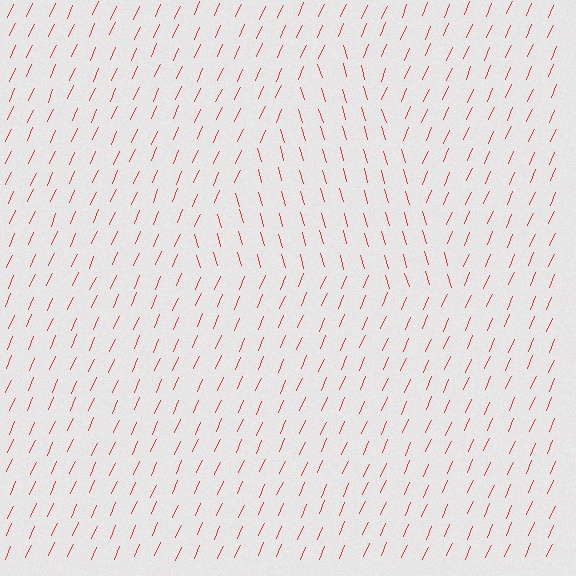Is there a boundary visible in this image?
Yes, there is a texture boundary formed by a change in line orientation.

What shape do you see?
I see a triangle.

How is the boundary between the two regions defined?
The boundary is defined purely by a change in line orientation (approximately 39 degrees difference). All lines are the same color and thickness.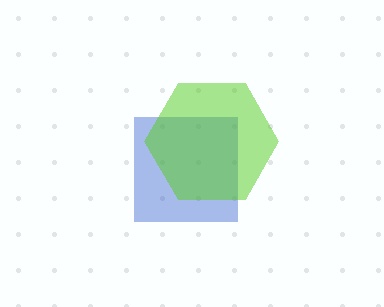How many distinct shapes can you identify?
There are 2 distinct shapes: a blue square, a lime hexagon.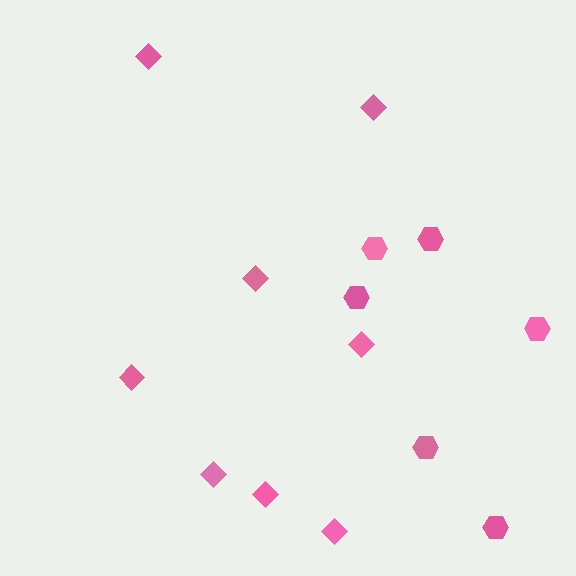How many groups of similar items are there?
There are 2 groups: one group of diamonds (8) and one group of hexagons (6).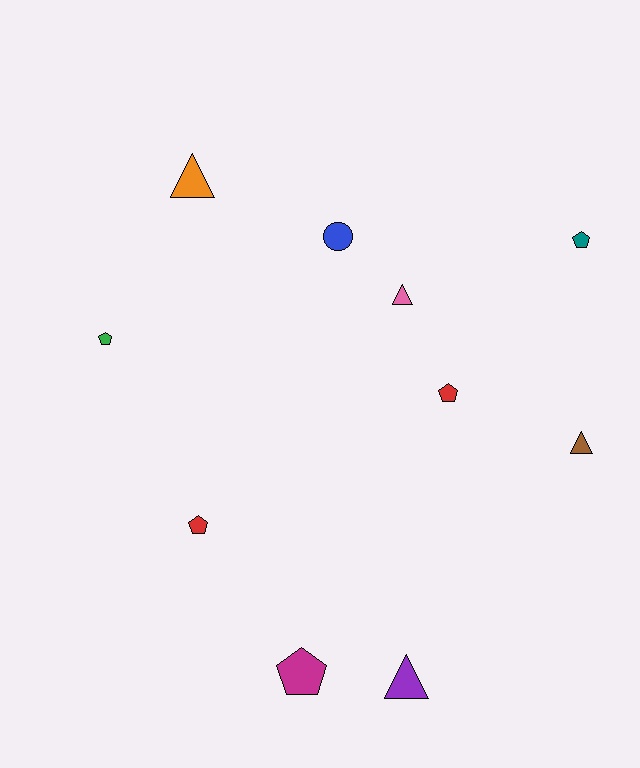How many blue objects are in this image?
There is 1 blue object.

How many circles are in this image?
There is 1 circle.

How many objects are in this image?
There are 10 objects.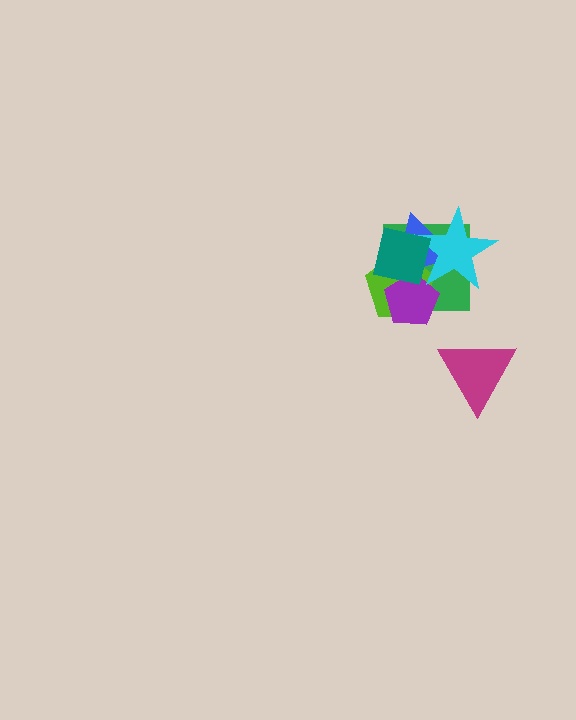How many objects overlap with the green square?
5 objects overlap with the green square.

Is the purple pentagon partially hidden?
Yes, it is partially covered by another shape.